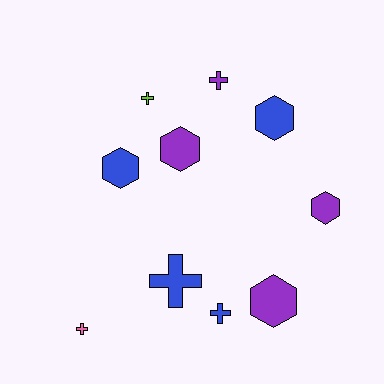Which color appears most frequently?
Purple, with 4 objects.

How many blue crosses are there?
There are 2 blue crosses.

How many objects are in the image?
There are 10 objects.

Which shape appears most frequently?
Hexagon, with 5 objects.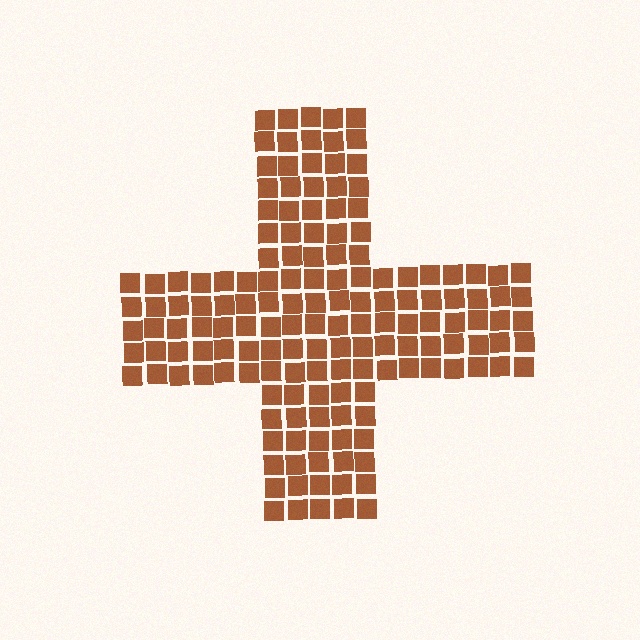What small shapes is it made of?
It is made of small squares.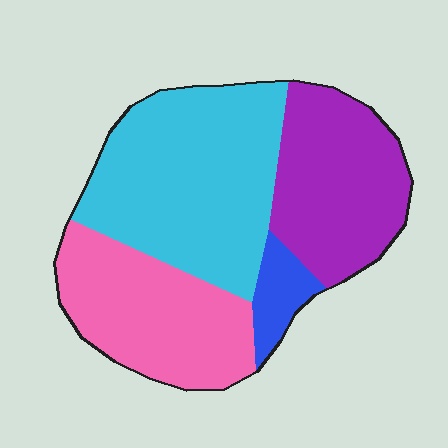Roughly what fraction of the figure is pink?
Pink takes up between a sixth and a third of the figure.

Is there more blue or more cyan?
Cyan.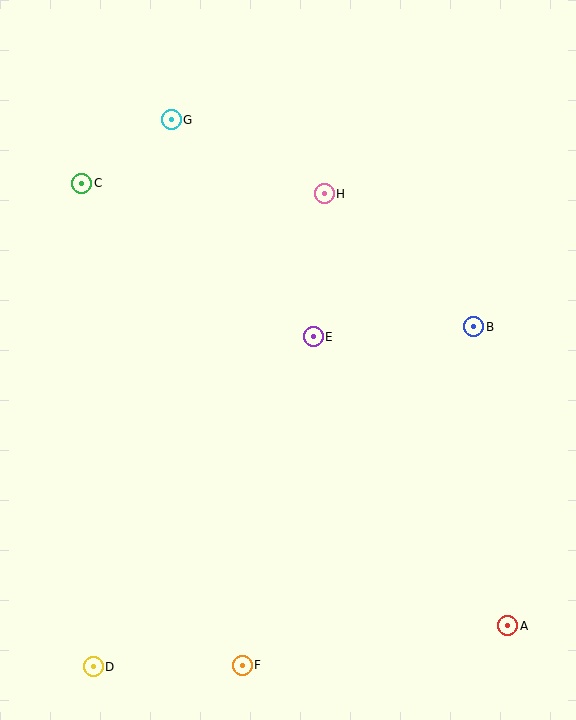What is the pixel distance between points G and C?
The distance between G and C is 110 pixels.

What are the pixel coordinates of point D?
Point D is at (93, 667).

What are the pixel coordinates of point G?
Point G is at (171, 120).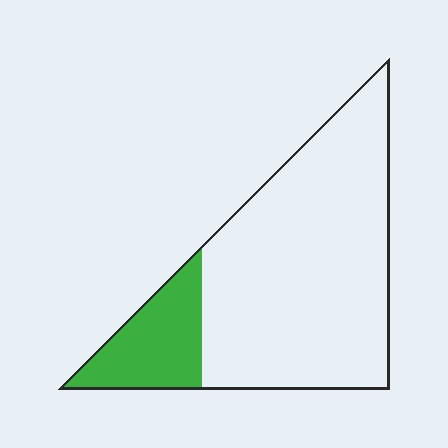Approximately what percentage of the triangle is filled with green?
Approximately 20%.